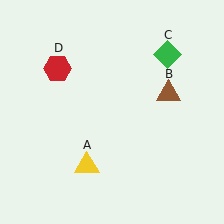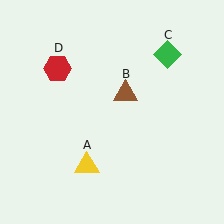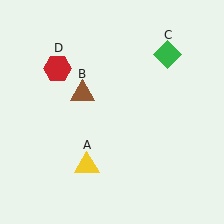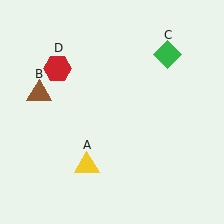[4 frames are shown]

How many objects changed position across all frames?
1 object changed position: brown triangle (object B).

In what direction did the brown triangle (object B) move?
The brown triangle (object B) moved left.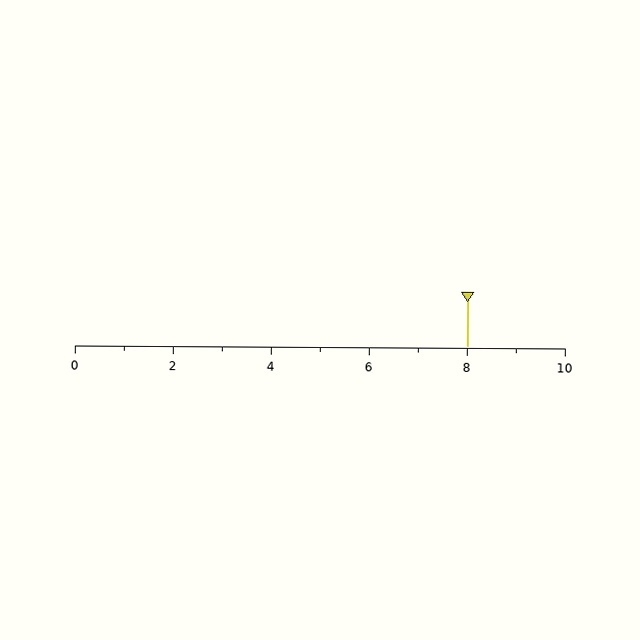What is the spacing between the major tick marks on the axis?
The major ticks are spaced 2 apart.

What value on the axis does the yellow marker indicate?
The marker indicates approximately 8.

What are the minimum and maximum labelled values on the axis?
The axis runs from 0 to 10.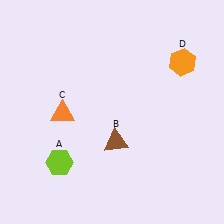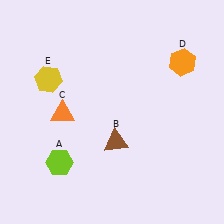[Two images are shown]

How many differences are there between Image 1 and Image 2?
There is 1 difference between the two images.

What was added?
A yellow hexagon (E) was added in Image 2.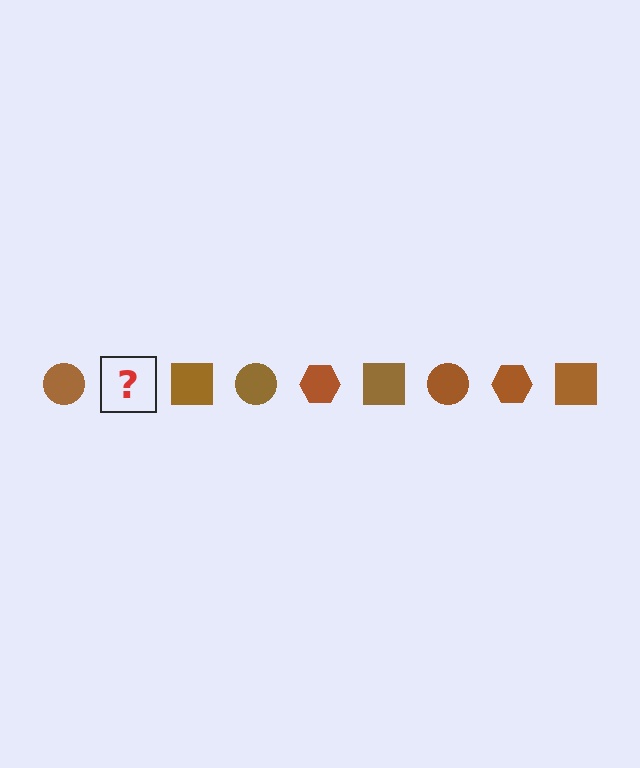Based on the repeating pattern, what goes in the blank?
The blank should be a brown hexagon.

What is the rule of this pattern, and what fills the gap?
The rule is that the pattern cycles through circle, hexagon, square shapes in brown. The gap should be filled with a brown hexagon.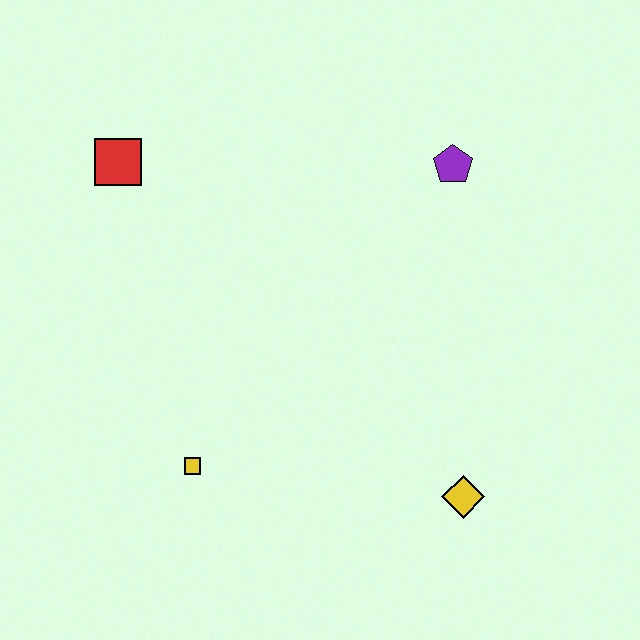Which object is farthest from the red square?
The yellow diamond is farthest from the red square.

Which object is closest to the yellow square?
The yellow diamond is closest to the yellow square.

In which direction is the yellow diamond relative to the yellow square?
The yellow diamond is to the right of the yellow square.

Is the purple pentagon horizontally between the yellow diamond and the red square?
Yes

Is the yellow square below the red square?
Yes